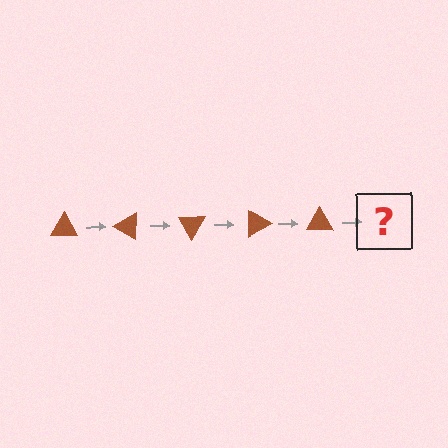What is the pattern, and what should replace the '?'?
The pattern is that the triangle rotates 30 degrees each step. The '?' should be a brown triangle rotated 150 degrees.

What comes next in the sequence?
The next element should be a brown triangle rotated 150 degrees.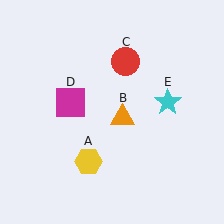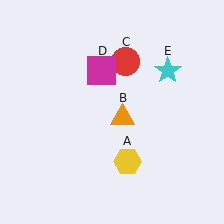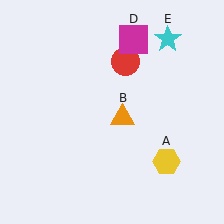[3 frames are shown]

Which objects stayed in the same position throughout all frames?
Orange triangle (object B) and red circle (object C) remained stationary.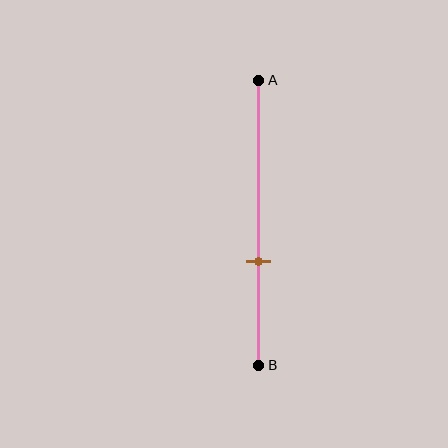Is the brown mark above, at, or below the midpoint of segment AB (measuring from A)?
The brown mark is below the midpoint of segment AB.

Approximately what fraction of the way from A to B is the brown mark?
The brown mark is approximately 65% of the way from A to B.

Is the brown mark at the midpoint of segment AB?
No, the mark is at about 65% from A, not at the 50% midpoint.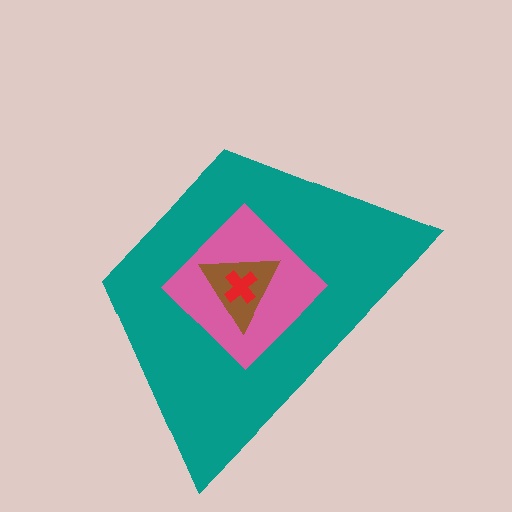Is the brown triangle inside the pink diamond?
Yes.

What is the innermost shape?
The red cross.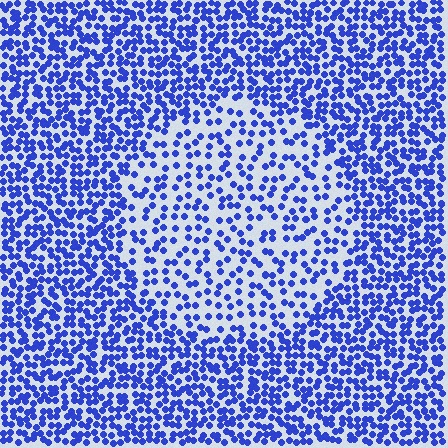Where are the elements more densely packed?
The elements are more densely packed outside the circle boundary.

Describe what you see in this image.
The image contains small blue elements arranged at two different densities. A circle-shaped region is visible where the elements are less densely packed than the surrounding area.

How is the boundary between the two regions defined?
The boundary is defined by a change in element density (approximately 1.9x ratio). All elements are the same color, size, and shape.